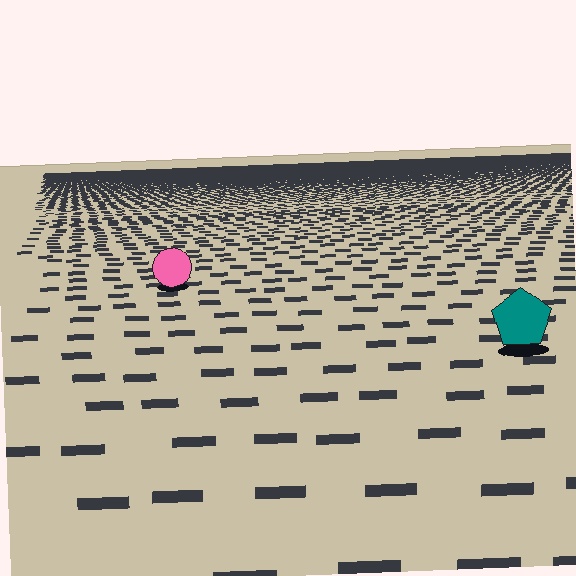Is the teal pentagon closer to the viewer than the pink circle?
Yes. The teal pentagon is closer — you can tell from the texture gradient: the ground texture is coarser near it.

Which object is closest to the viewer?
The teal pentagon is closest. The texture marks near it are larger and more spread out.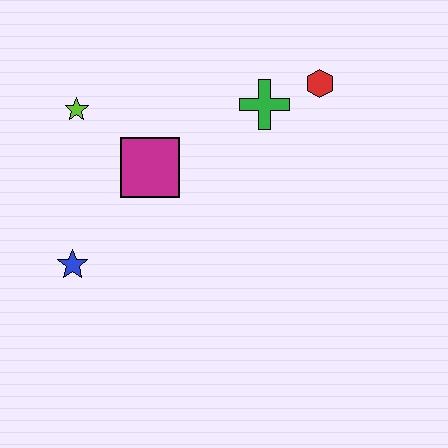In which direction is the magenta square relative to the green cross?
The magenta square is to the left of the green cross.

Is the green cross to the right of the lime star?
Yes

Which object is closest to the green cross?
The red hexagon is closest to the green cross.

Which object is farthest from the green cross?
The blue star is farthest from the green cross.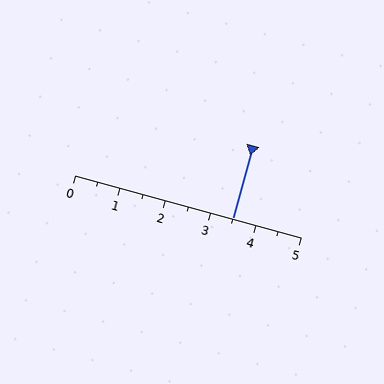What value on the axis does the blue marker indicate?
The marker indicates approximately 3.5.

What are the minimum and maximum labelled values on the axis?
The axis runs from 0 to 5.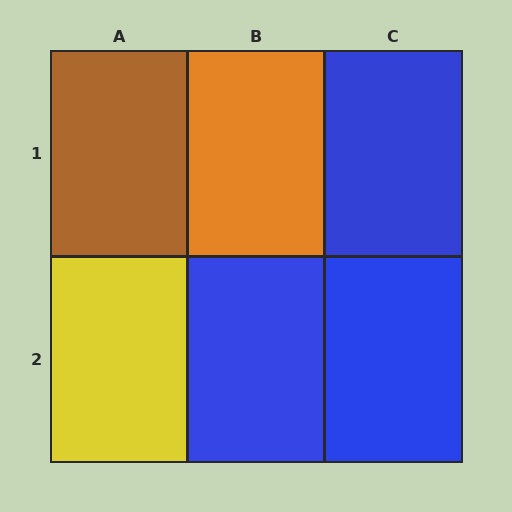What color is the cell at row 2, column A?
Yellow.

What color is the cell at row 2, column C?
Blue.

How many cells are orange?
1 cell is orange.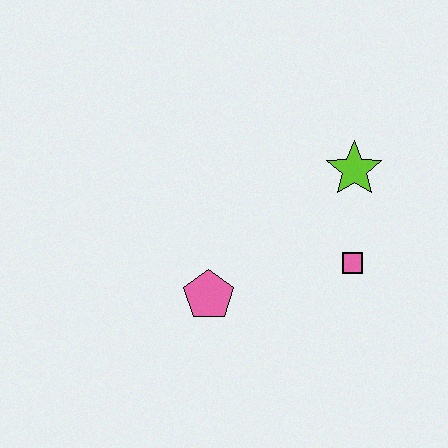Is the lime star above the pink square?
Yes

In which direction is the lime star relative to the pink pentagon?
The lime star is to the right of the pink pentagon.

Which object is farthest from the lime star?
The pink pentagon is farthest from the lime star.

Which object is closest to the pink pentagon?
The pink square is closest to the pink pentagon.